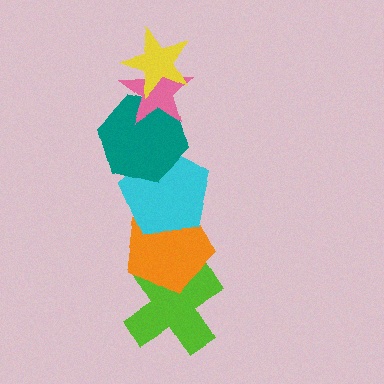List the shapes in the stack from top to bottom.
From top to bottom: the yellow star, the pink star, the teal hexagon, the cyan pentagon, the orange pentagon, the lime cross.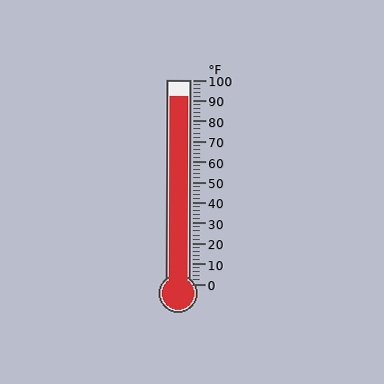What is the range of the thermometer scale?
The thermometer scale ranges from 0°F to 100°F.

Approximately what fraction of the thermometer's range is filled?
The thermometer is filled to approximately 90% of its range.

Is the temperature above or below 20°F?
The temperature is above 20°F.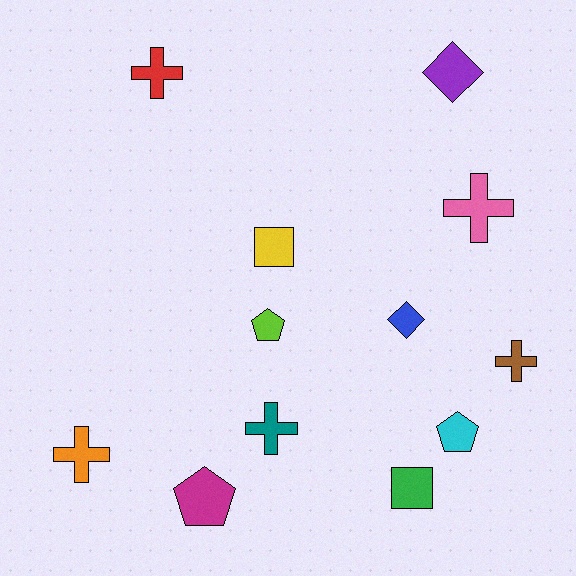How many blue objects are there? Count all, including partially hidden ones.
There is 1 blue object.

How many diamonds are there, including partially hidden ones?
There are 2 diamonds.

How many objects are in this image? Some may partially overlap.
There are 12 objects.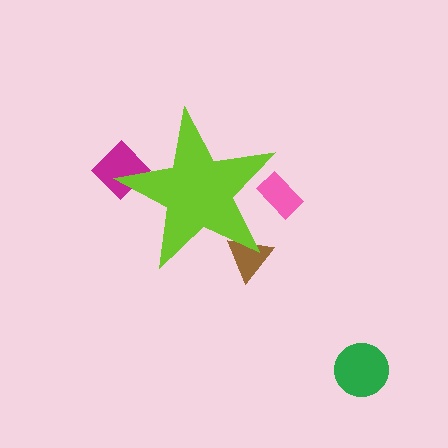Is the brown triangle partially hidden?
Yes, the brown triangle is partially hidden behind the lime star.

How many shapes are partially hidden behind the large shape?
3 shapes are partially hidden.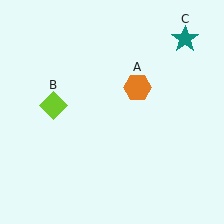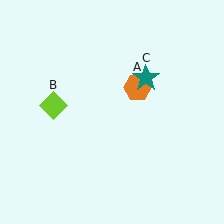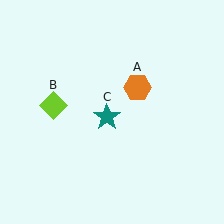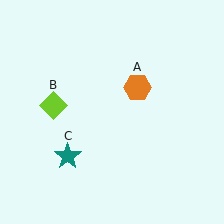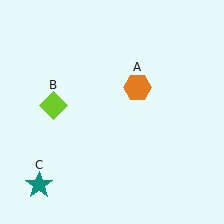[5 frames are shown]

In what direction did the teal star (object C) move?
The teal star (object C) moved down and to the left.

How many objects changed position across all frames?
1 object changed position: teal star (object C).